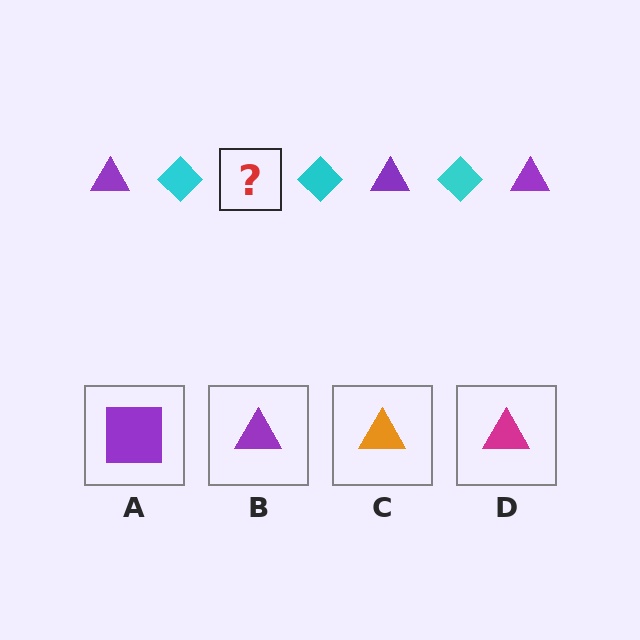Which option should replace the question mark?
Option B.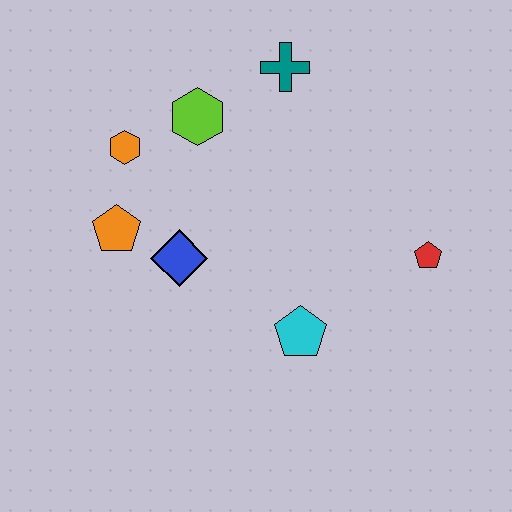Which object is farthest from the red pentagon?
The orange hexagon is farthest from the red pentagon.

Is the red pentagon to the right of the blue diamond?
Yes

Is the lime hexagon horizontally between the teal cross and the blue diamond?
Yes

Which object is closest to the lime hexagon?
The orange hexagon is closest to the lime hexagon.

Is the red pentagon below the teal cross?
Yes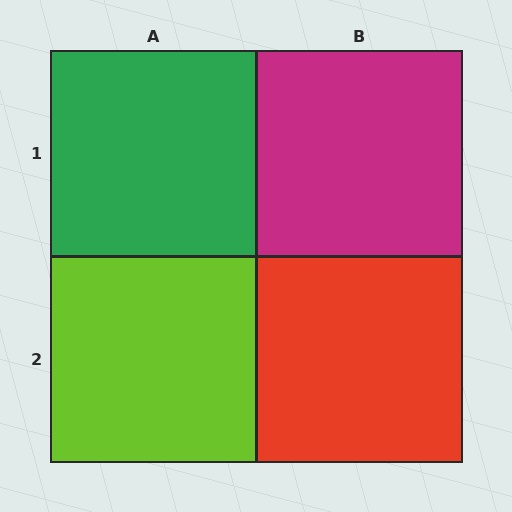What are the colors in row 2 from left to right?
Lime, red.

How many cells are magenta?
1 cell is magenta.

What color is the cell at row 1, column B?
Magenta.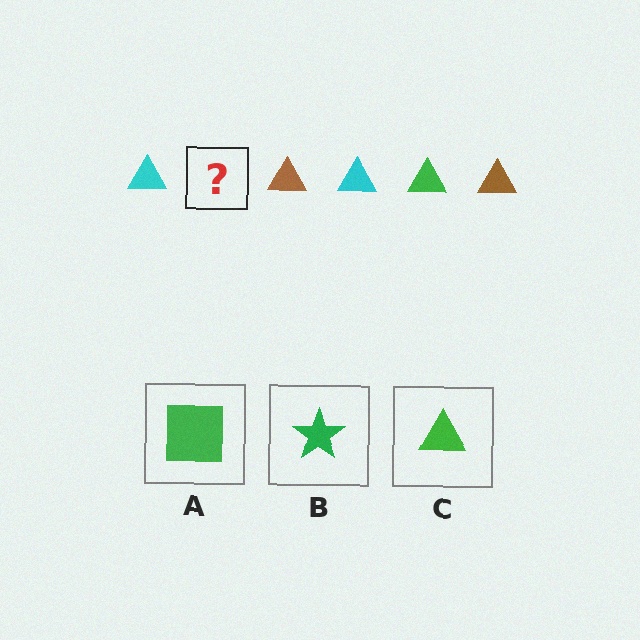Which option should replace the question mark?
Option C.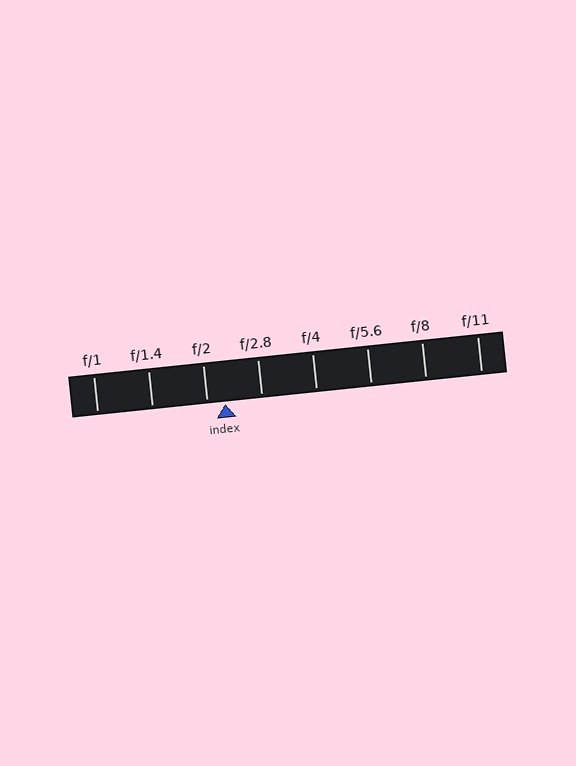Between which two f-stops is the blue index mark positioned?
The index mark is between f/2 and f/2.8.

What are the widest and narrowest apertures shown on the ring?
The widest aperture shown is f/1 and the narrowest is f/11.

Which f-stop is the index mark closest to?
The index mark is closest to f/2.